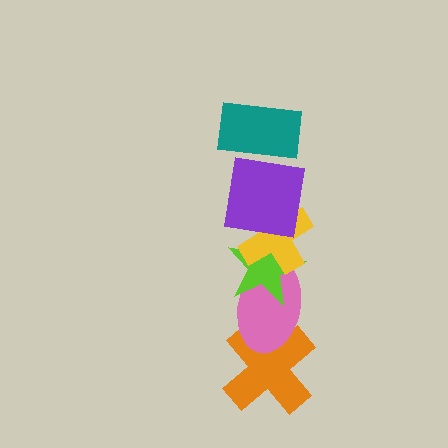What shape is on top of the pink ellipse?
The lime star is on top of the pink ellipse.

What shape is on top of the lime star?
The yellow cross is on top of the lime star.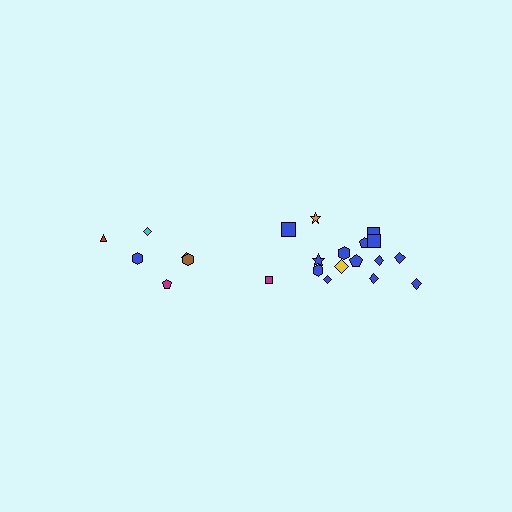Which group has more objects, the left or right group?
The right group.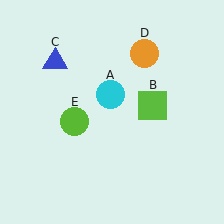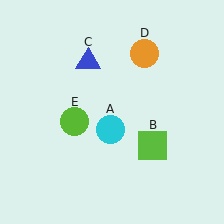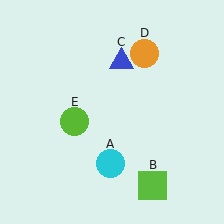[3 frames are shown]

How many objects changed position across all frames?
3 objects changed position: cyan circle (object A), lime square (object B), blue triangle (object C).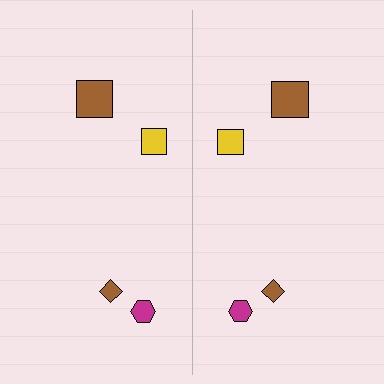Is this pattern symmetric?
Yes, this pattern has bilateral (reflection) symmetry.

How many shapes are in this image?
There are 8 shapes in this image.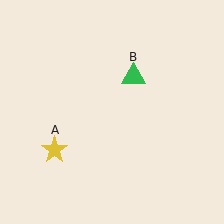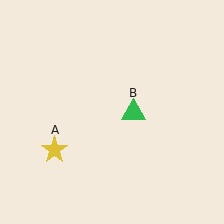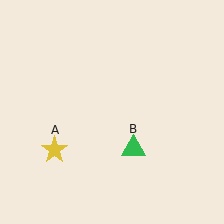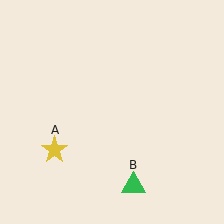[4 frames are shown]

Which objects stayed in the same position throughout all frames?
Yellow star (object A) remained stationary.